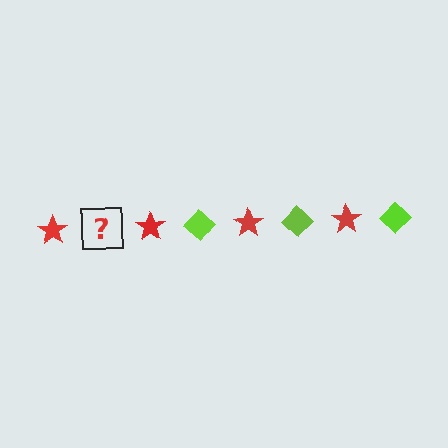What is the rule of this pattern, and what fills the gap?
The rule is that the pattern alternates between red star and lime diamond. The gap should be filled with a lime diamond.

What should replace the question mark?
The question mark should be replaced with a lime diamond.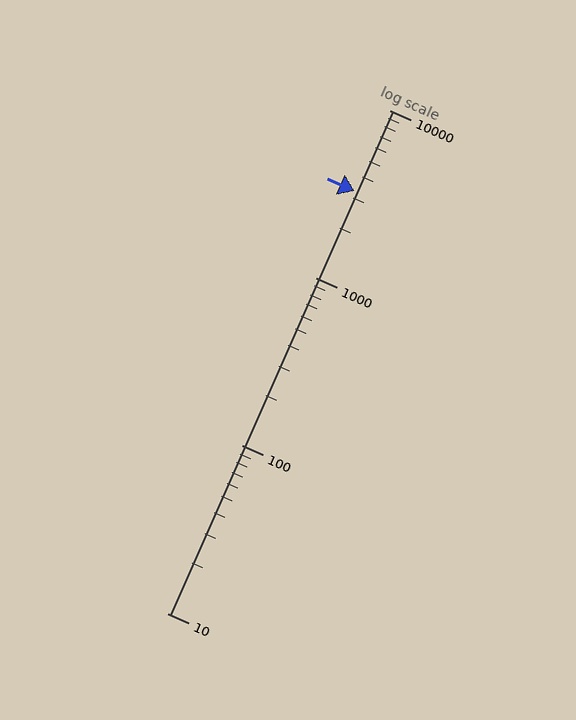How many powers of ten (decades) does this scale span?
The scale spans 3 decades, from 10 to 10000.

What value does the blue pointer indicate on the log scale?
The pointer indicates approximately 3300.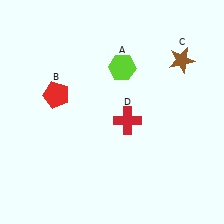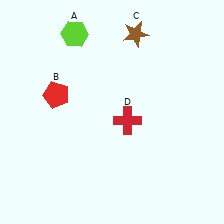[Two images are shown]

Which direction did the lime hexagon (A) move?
The lime hexagon (A) moved left.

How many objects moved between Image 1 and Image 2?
2 objects moved between the two images.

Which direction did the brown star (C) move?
The brown star (C) moved left.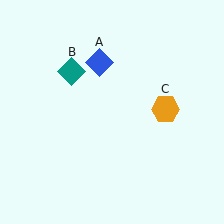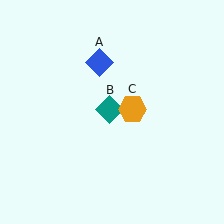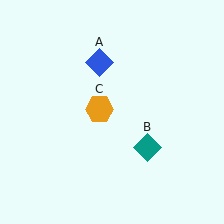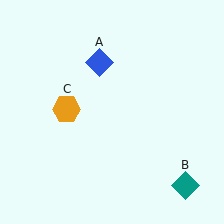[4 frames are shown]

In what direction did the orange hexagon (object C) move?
The orange hexagon (object C) moved left.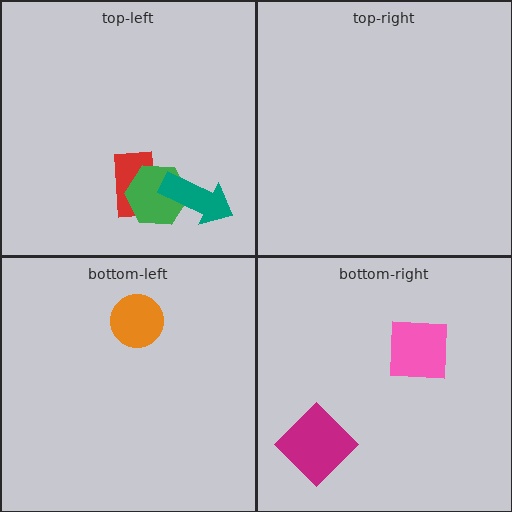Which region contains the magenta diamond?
The bottom-right region.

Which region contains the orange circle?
The bottom-left region.